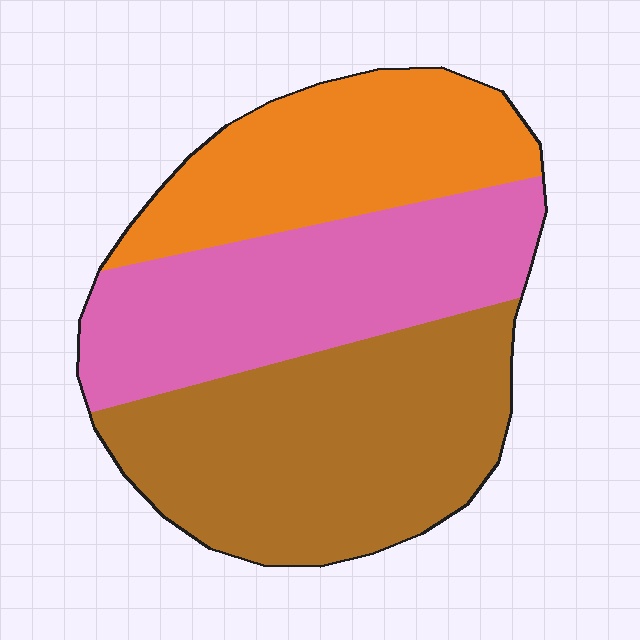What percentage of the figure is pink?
Pink takes up about one third (1/3) of the figure.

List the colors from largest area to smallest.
From largest to smallest: brown, pink, orange.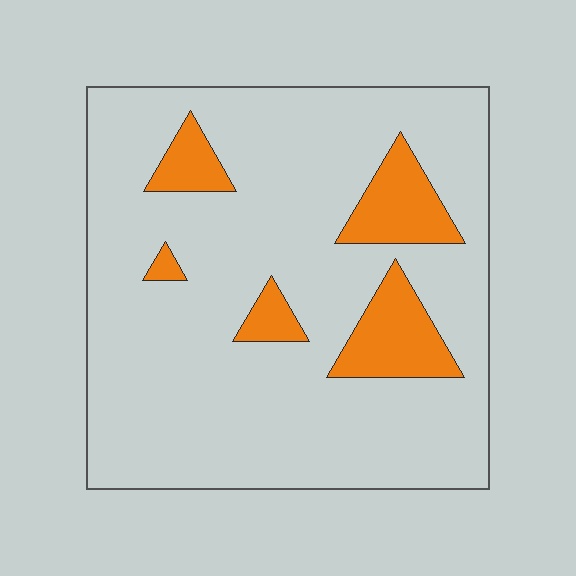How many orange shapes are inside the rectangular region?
5.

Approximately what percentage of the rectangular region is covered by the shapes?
Approximately 15%.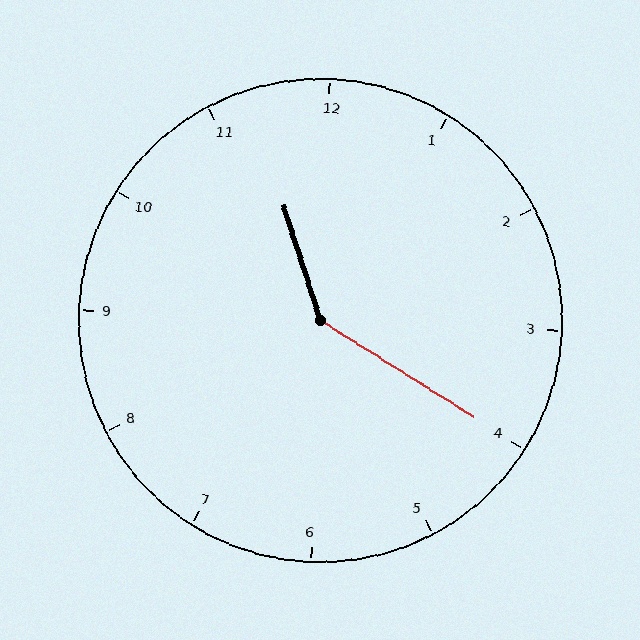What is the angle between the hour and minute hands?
Approximately 140 degrees.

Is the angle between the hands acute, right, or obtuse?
It is obtuse.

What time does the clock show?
11:20.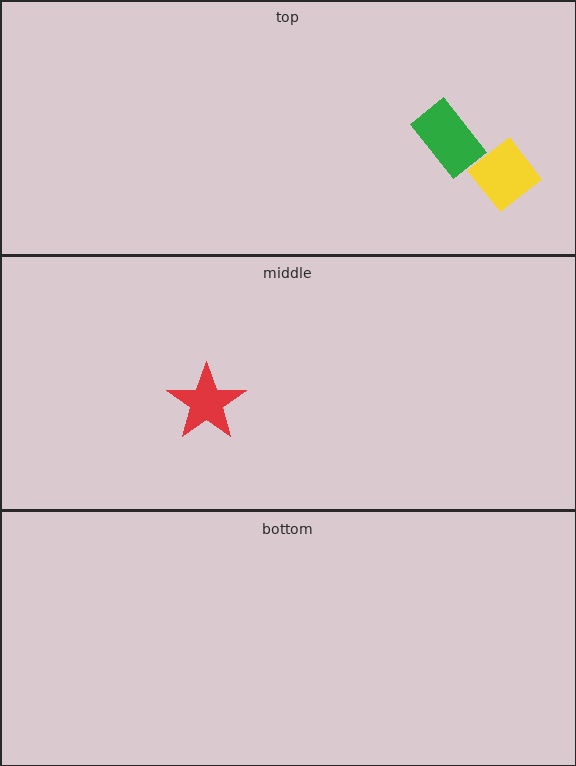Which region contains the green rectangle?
The top region.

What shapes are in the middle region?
The red star.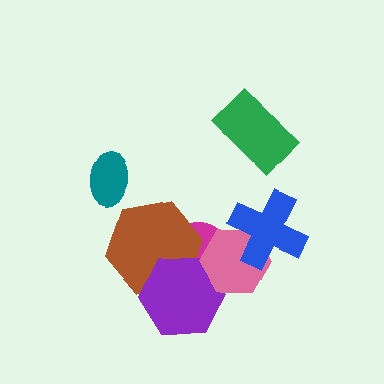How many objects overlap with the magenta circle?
3 objects overlap with the magenta circle.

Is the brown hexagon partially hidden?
Yes, it is partially covered by another shape.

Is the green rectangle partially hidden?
No, no other shape covers it.